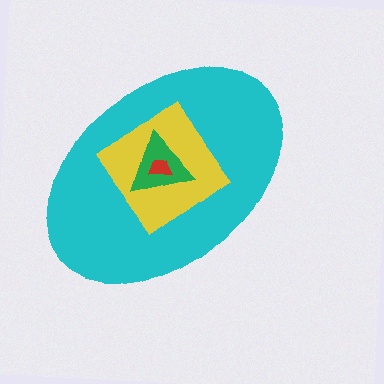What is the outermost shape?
The cyan ellipse.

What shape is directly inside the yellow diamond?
The green triangle.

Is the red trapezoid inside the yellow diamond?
Yes.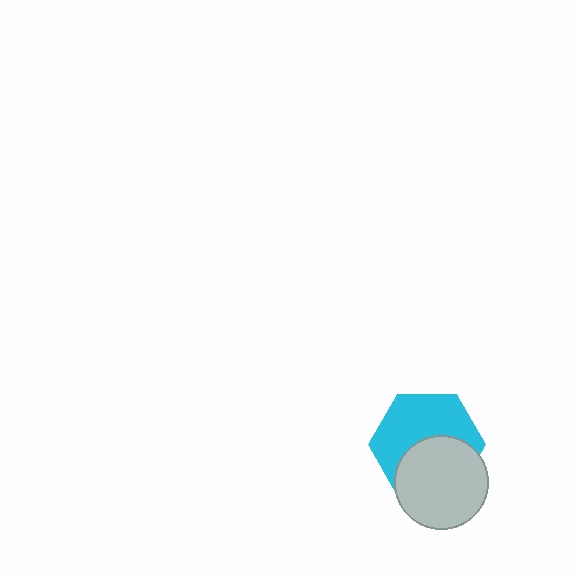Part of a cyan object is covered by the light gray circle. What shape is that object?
It is a hexagon.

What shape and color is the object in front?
The object in front is a light gray circle.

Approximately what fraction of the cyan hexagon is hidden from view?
Roughly 44% of the cyan hexagon is hidden behind the light gray circle.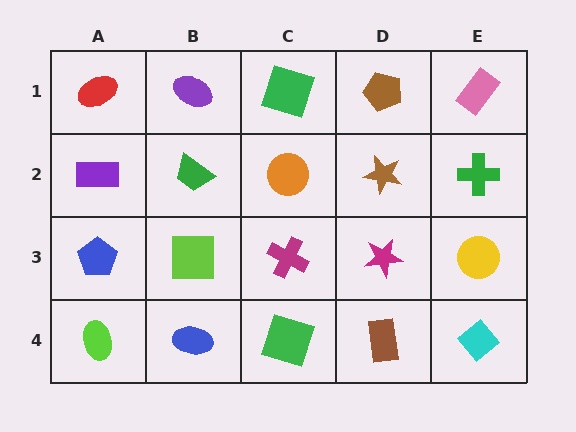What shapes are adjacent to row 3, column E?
A green cross (row 2, column E), a cyan diamond (row 4, column E), a magenta star (row 3, column D).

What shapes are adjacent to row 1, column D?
A brown star (row 2, column D), a green square (row 1, column C), a pink rectangle (row 1, column E).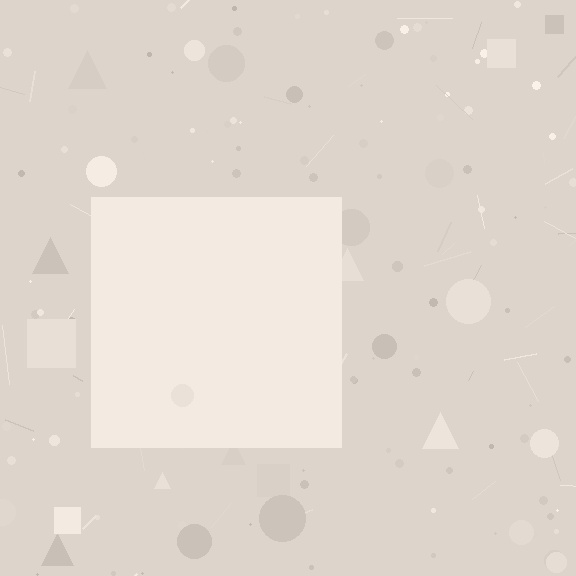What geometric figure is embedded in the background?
A square is embedded in the background.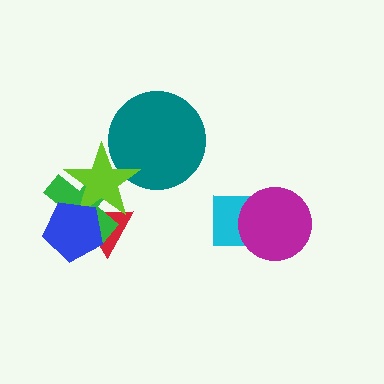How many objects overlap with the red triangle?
3 objects overlap with the red triangle.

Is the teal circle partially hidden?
Yes, it is partially covered by another shape.